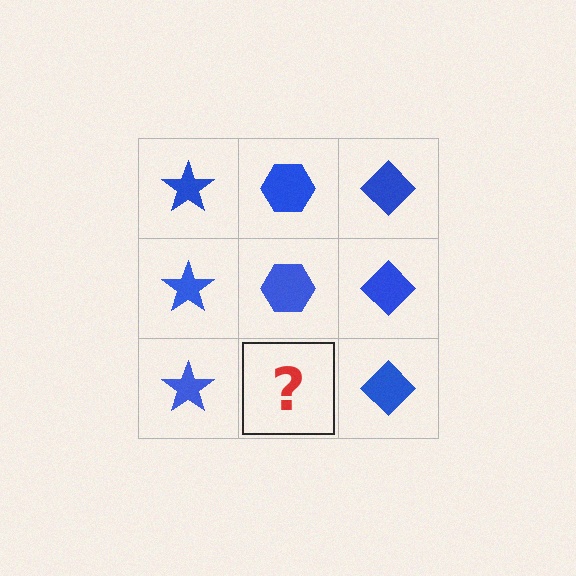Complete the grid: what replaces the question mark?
The question mark should be replaced with a blue hexagon.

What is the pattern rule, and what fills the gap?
The rule is that each column has a consistent shape. The gap should be filled with a blue hexagon.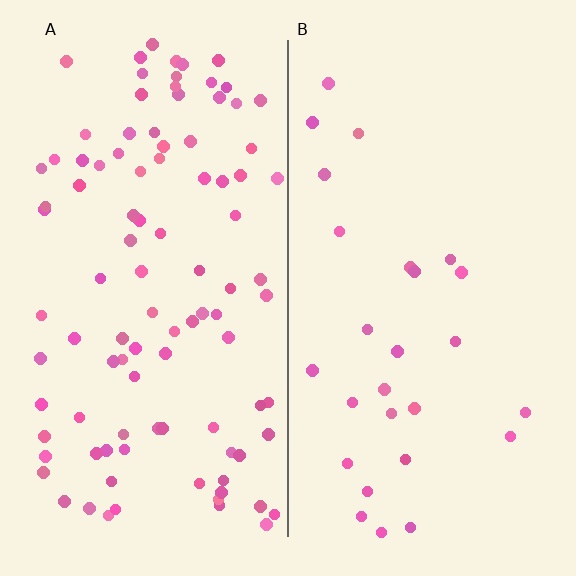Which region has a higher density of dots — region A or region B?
A (the left).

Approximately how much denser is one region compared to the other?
Approximately 3.7× — region A over region B.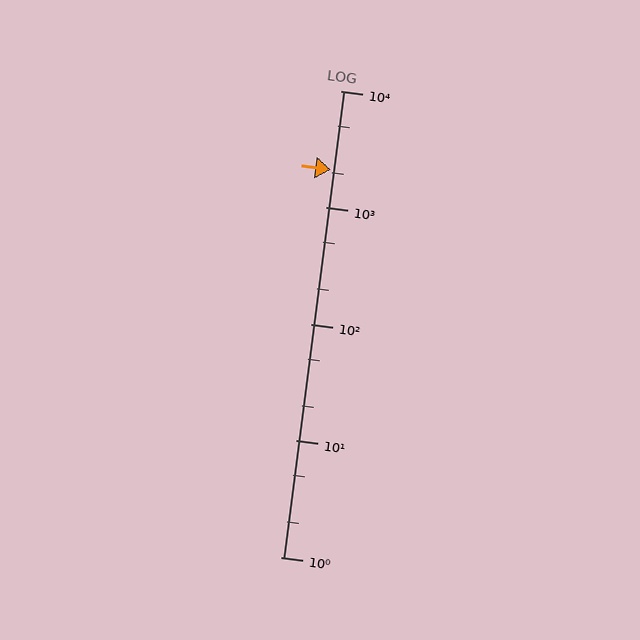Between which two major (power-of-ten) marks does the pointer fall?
The pointer is between 1000 and 10000.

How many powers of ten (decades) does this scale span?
The scale spans 4 decades, from 1 to 10000.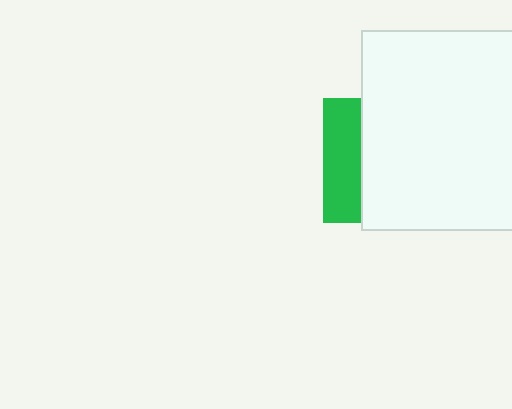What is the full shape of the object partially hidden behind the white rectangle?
The partially hidden object is a green square.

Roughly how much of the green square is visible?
A small part of it is visible (roughly 31%).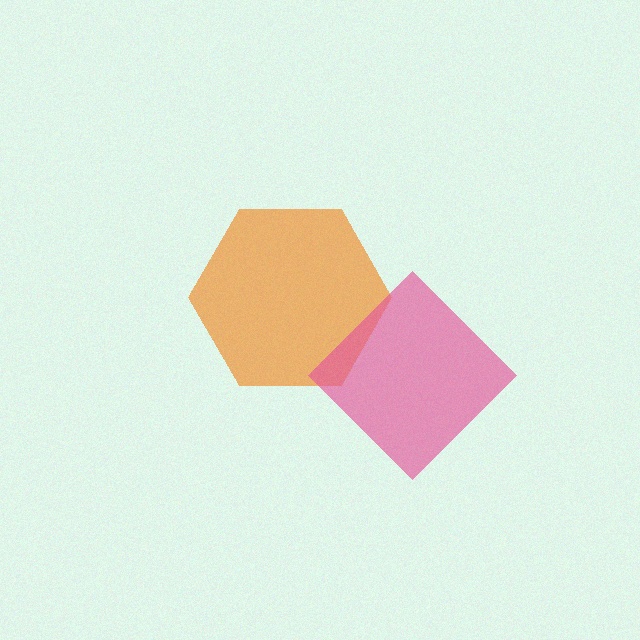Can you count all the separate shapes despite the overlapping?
Yes, there are 2 separate shapes.